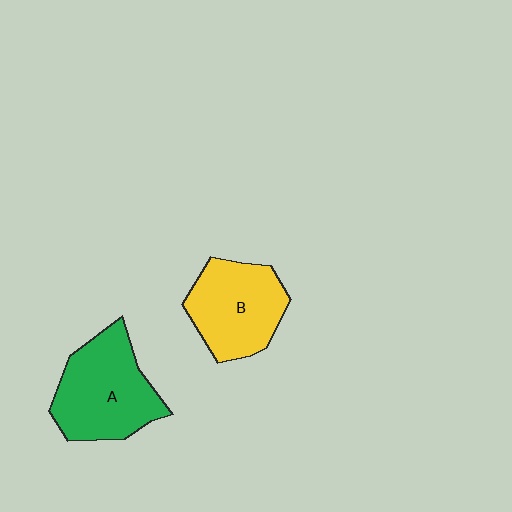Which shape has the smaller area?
Shape B (yellow).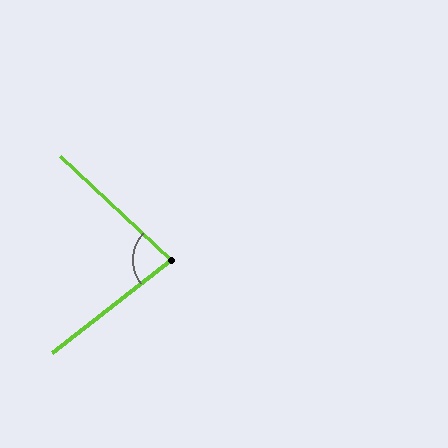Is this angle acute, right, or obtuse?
It is acute.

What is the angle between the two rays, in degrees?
Approximately 81 degrees.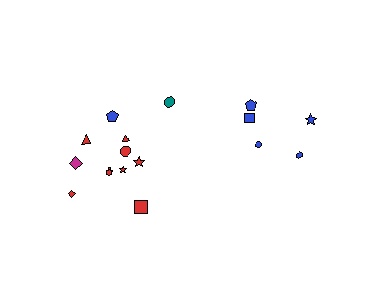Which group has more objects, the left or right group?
The left group.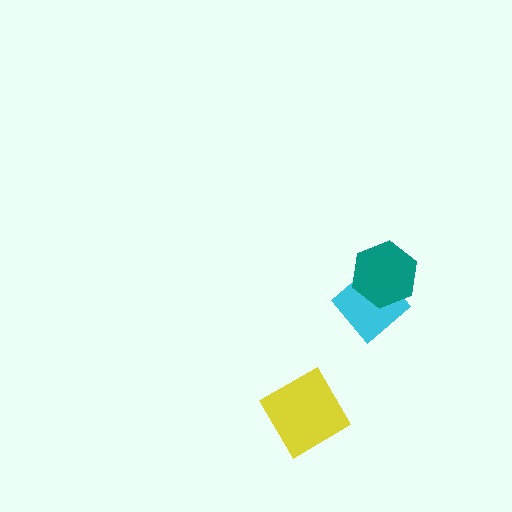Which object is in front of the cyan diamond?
The teal hexagon is in front of the cyan diamond.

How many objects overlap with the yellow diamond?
0 objects overlap with the yellow diamond.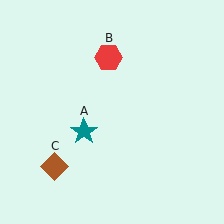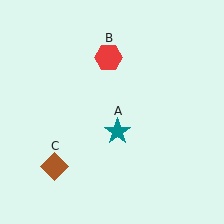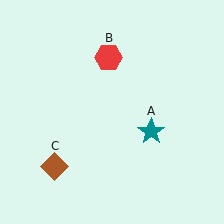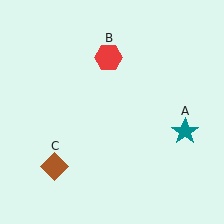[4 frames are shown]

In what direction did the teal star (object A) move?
The teal star (object A) moved right.